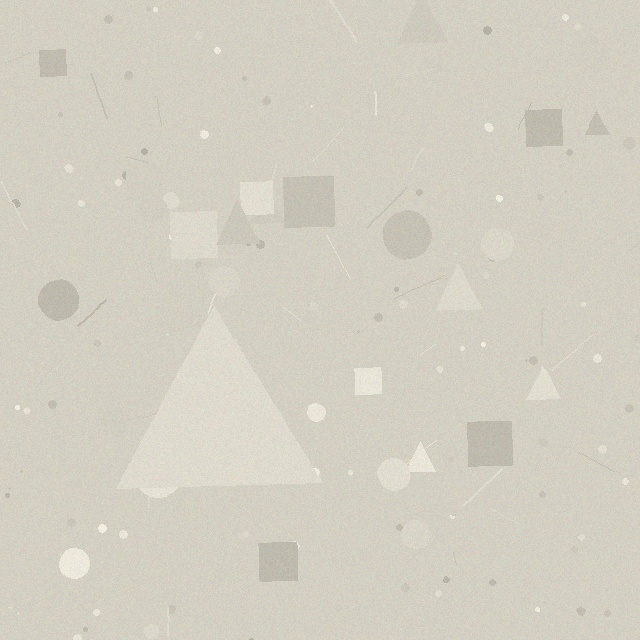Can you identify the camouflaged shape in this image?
The camouflaged shape is a triangle.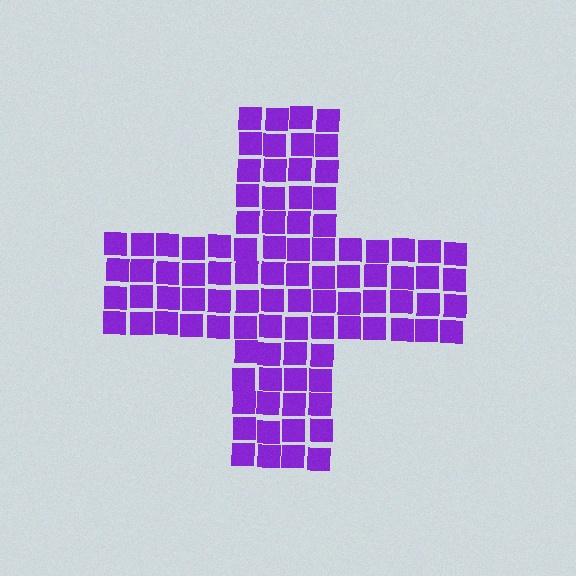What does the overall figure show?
The overall figure shows a cross.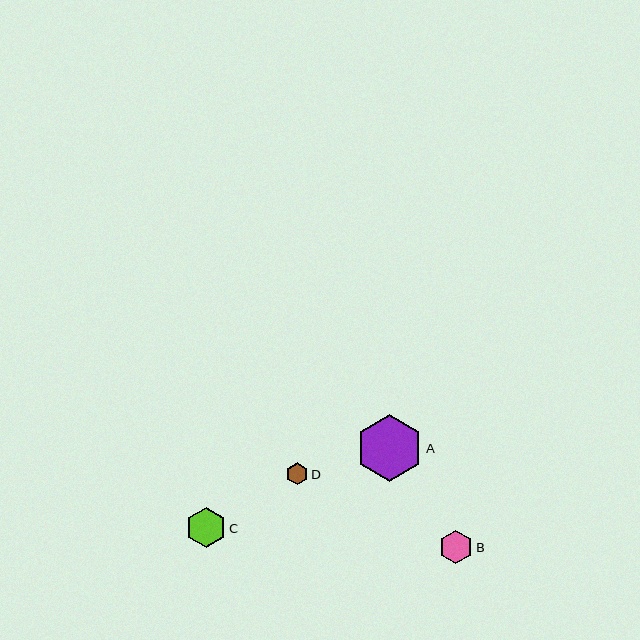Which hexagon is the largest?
Hexagon A is the largest with a size of approximately 67 pixels.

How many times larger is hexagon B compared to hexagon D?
Hexagon B is approximately 1.5 times the size of hexagon D.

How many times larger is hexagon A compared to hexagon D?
Hexagon A is approximately 3.0 times the size of hexagon D.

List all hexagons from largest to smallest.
From largest to smallest: A, C, B, D.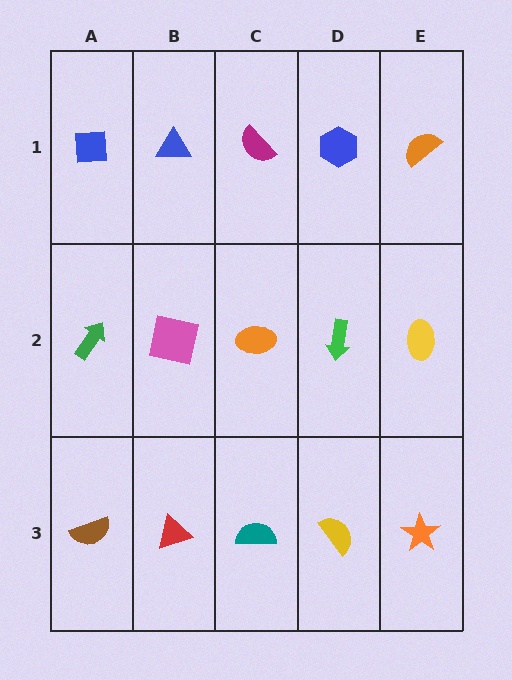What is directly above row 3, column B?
A pink square.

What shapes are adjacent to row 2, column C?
A magenta semicircle (row 1, column C), a teal semicircle (row 3, column C), a pink square (row 2, column B), a green arrow (row 2, column D).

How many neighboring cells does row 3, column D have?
3.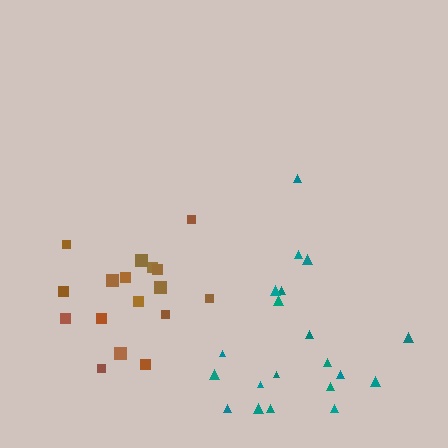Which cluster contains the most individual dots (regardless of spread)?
Teal (20).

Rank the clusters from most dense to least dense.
brown, teal.